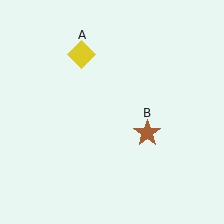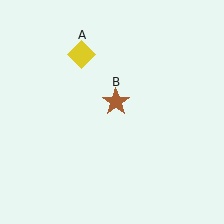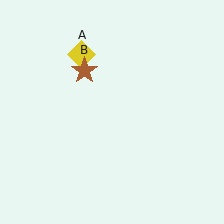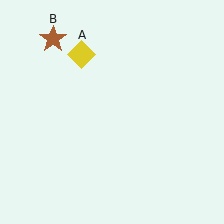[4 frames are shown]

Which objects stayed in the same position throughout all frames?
Yellow diamond (object A) remained stationary.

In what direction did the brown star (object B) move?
The brown star (object B) moved up and to the left.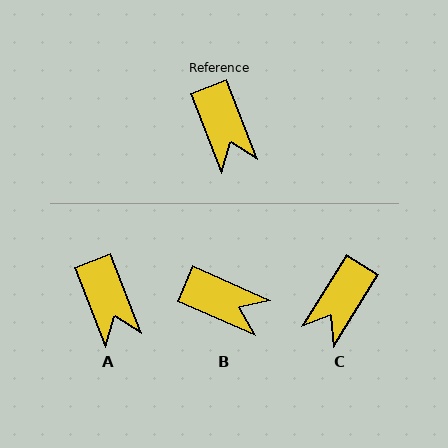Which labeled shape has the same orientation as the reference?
A.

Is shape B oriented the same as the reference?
No, it is off by about 46 degrees.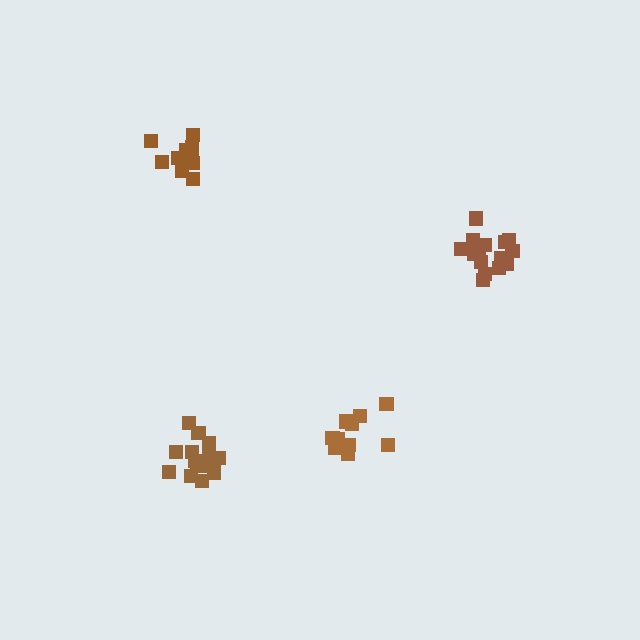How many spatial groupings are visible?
There are 4 spatial groupings.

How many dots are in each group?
Group 1: 15 dots, Group 2: 10 dots, Group 3: 10 dots, Group 4: 16 dots (51 total).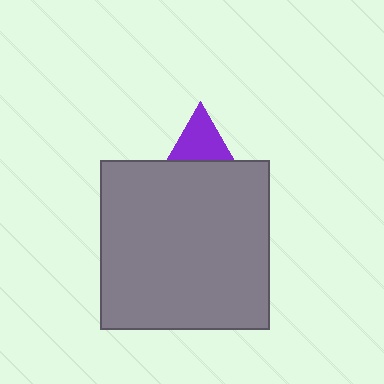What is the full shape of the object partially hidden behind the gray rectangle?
The partially hidden object is a purple triangle.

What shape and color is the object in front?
The object in front is a gray rectangle.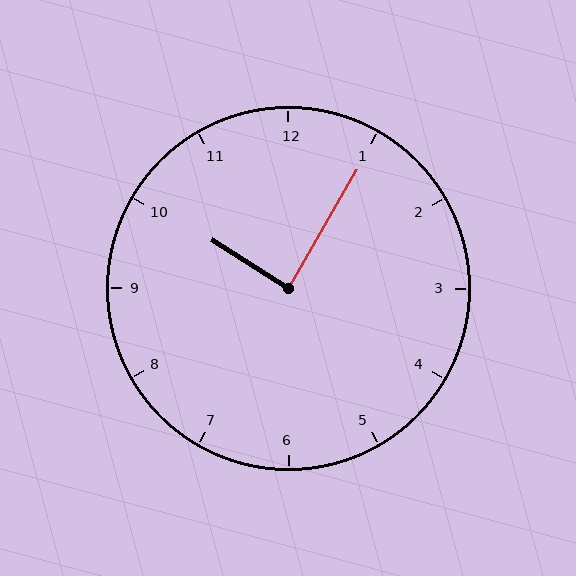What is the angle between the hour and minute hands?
Approximately 88 degrees.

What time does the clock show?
10:05.